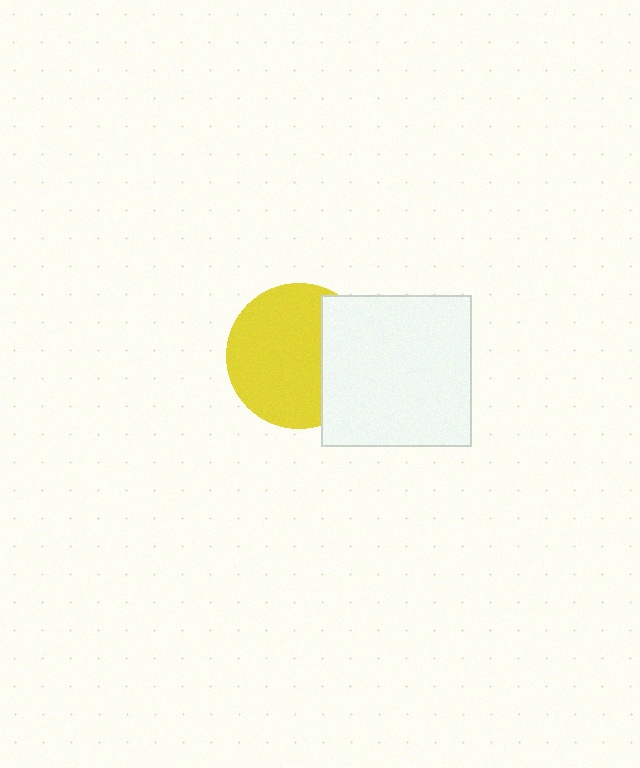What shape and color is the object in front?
The object in front is a white square.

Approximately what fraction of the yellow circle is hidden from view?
Roughly 30% of the yellow circle is hidden behind the white square.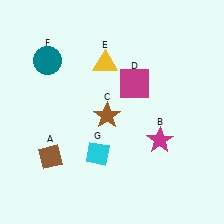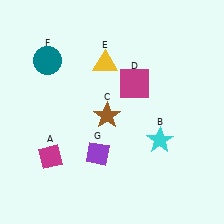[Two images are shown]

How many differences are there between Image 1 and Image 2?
There are 3 differences between the two images.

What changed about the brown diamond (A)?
In Image 1, A is brown. In Image 2, it changed to magenta.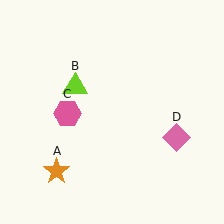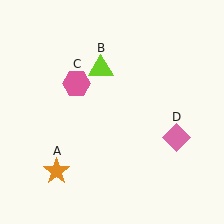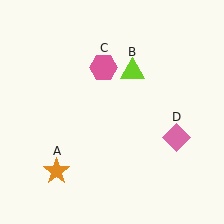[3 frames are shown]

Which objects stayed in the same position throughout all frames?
Orange star (object A) and pink diamond (object D) remained stationary.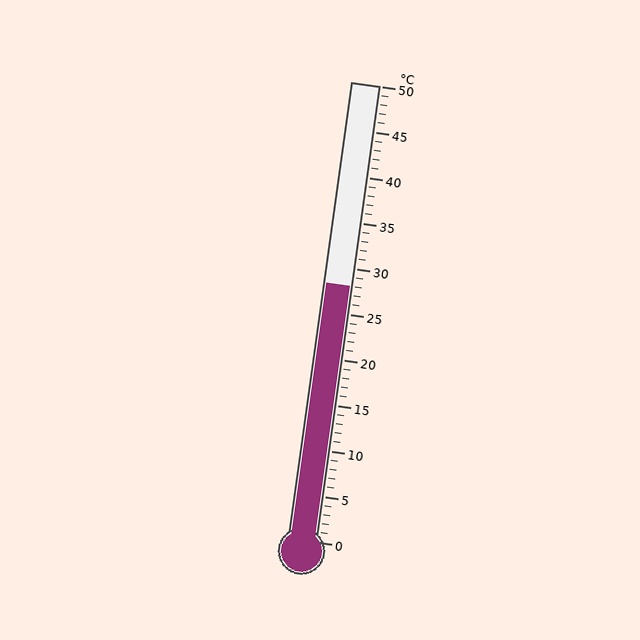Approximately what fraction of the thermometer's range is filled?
The thermometer is filled to approximately 55% of its range.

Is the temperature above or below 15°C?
The temperature is above 15°C.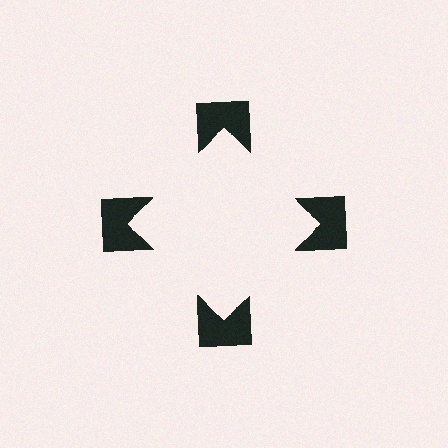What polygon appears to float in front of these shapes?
An illusory square — its edges are inferred from the aligned wedge cuts in the notched squares, not physically drawn.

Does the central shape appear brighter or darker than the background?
It typically appears slightly brighter than the background, even though no actual brightness change is drawn.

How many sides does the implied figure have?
4 sides.